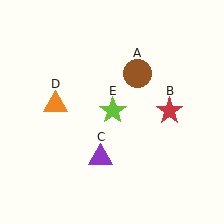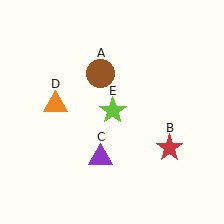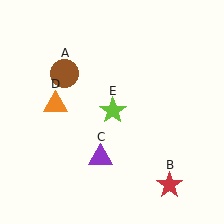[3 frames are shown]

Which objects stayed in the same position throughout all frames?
Purple triangle (object C) and orange triangle (object D) and lime star (object E) remained stationary.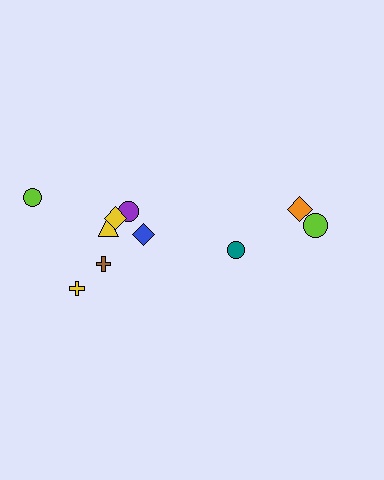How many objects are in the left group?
There are 7 objects.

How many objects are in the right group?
There are 3 objects.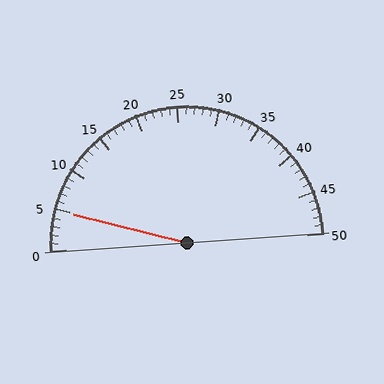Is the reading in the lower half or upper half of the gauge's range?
The reading is in the lower half of the range (0 to 50).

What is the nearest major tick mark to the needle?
The nearest major tick mark is 5.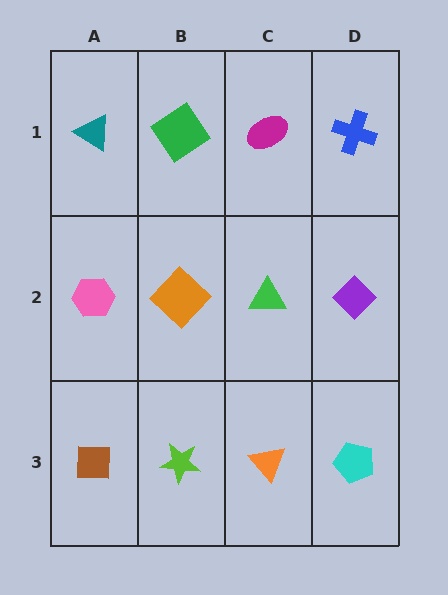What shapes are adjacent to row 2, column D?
A blue cross (row 1, column D), a cyan pentagon (row 3, column D), a green triangle (row 2, column C).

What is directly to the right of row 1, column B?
A magenta ellipse.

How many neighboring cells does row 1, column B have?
3.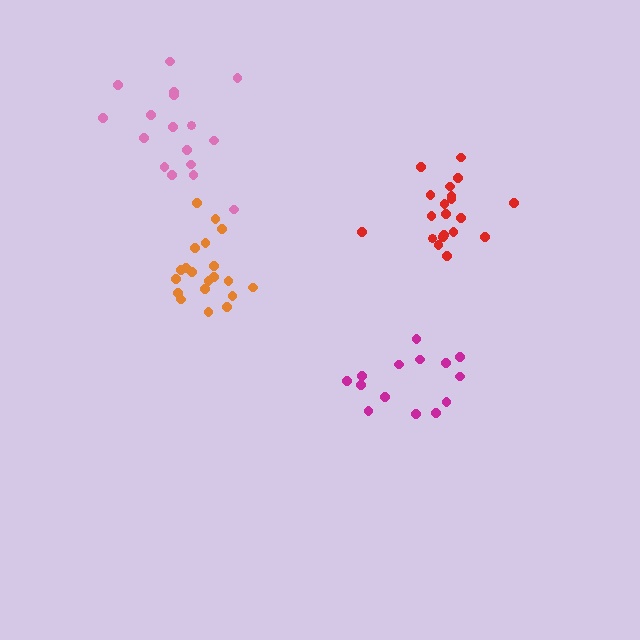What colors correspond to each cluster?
The clusters are colored: magenta, orange, pink, red.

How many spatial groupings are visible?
There are 4 spatial groupings.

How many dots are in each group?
Group 1: 14 dots, Group 2: 20 dots, Group 3: 17 dots, Group 4: 20 dots (71 total).